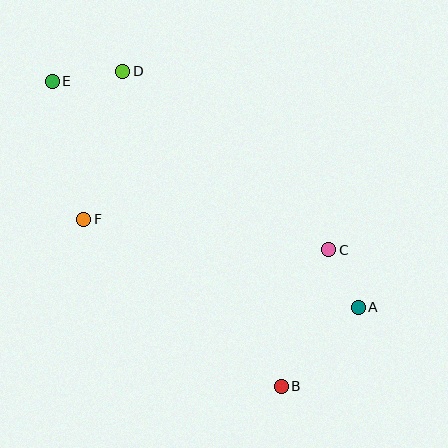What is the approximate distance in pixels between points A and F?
The distance between A and F is approximately 288 pixels.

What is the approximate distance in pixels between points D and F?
The distance between D and F is approximately 153 pixels.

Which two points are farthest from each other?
Points B and E are farthest from each other.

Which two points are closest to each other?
Points A and C are closest to each other.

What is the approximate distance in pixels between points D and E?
The distance between D and E is approximately 71 pixels.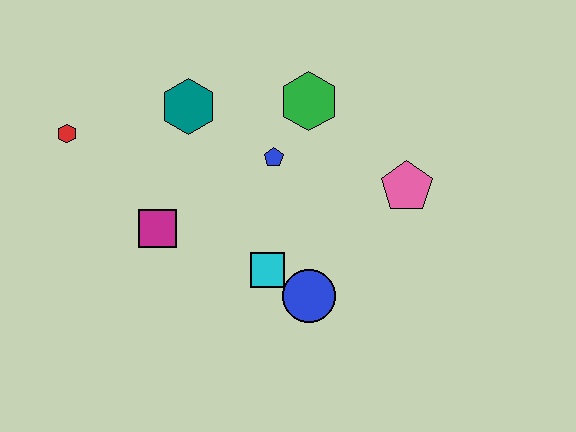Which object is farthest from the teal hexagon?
The pink pentagon is farthest from the teal hexagon.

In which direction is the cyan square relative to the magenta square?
The cyan square is to the right of the magenta square.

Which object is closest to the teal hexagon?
The blue pentagon is closest to the teal hexagon.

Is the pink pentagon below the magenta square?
No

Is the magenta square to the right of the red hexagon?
Yes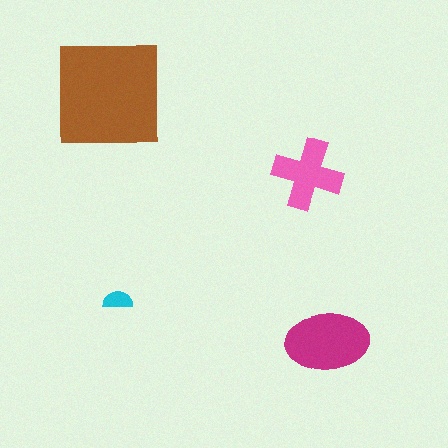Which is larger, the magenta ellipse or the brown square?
The brown square.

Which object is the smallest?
The cyan semicircle.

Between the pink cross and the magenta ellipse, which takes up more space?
The magenta ellipse.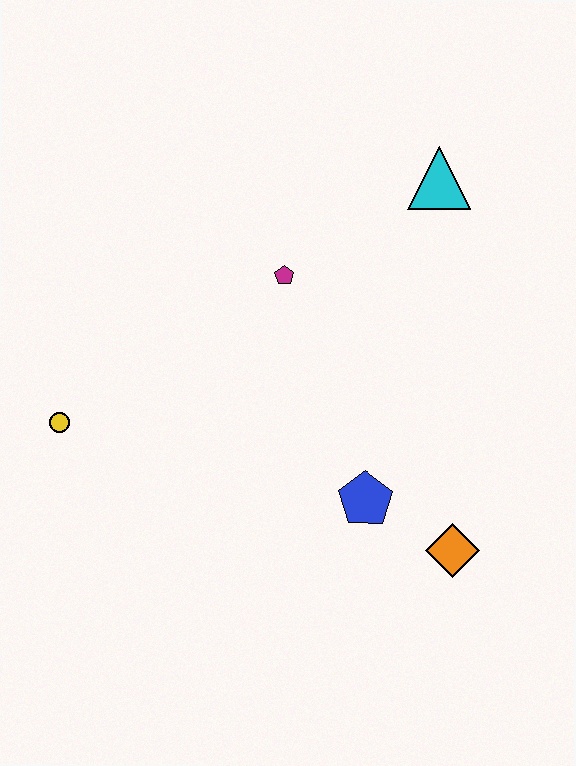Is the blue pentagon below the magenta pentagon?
Yes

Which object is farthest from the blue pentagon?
The cyan triangle is farthest from the blue pentagon.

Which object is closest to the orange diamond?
The blue pentagon is closest to the orange diamond.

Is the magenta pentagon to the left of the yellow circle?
No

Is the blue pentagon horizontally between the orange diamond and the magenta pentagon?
Yes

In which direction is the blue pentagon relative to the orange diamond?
The blue pentagon is to the left of the orange diamond.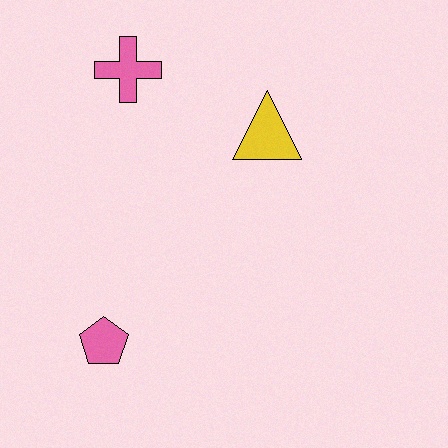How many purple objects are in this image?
There are no purple objects.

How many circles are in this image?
There are no circles.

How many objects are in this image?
There are 3 objects.